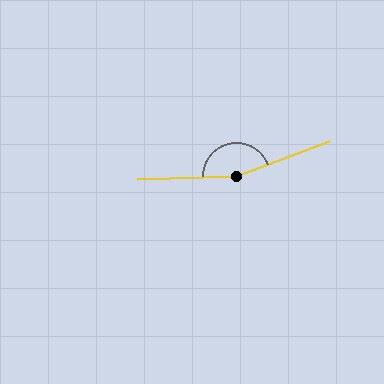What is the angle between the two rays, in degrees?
Approximately 161 degrees.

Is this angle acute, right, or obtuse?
It is obtuse.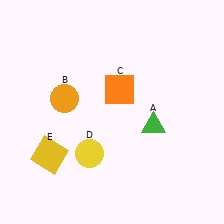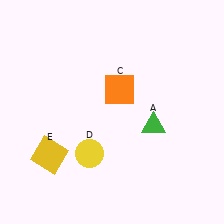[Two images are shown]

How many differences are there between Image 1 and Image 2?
There is 1 difference between the two images.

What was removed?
The orange circle (B) was removed in Image 2.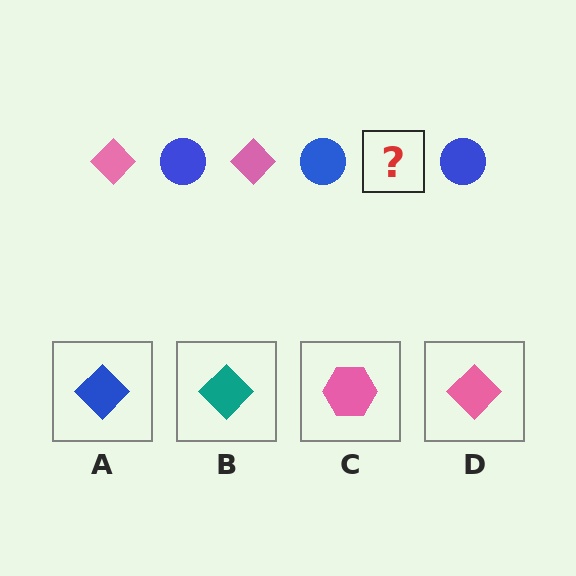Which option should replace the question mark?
Option D.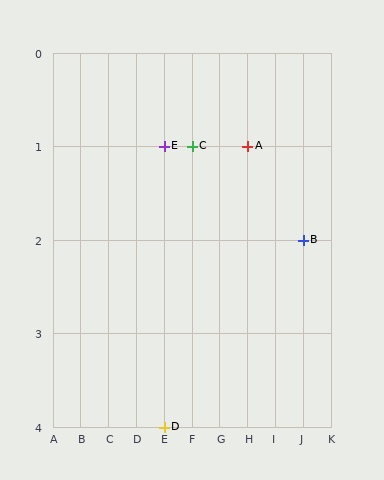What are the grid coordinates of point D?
Point D is at grid coordinates (E, 4).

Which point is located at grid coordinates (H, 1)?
Point A is at (H, 1).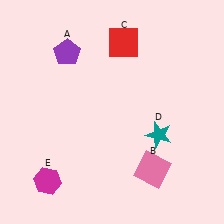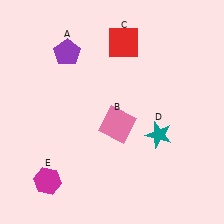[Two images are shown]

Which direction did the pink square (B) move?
The pink square (B) moved up.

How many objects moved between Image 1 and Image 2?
1 object moved between the two images.